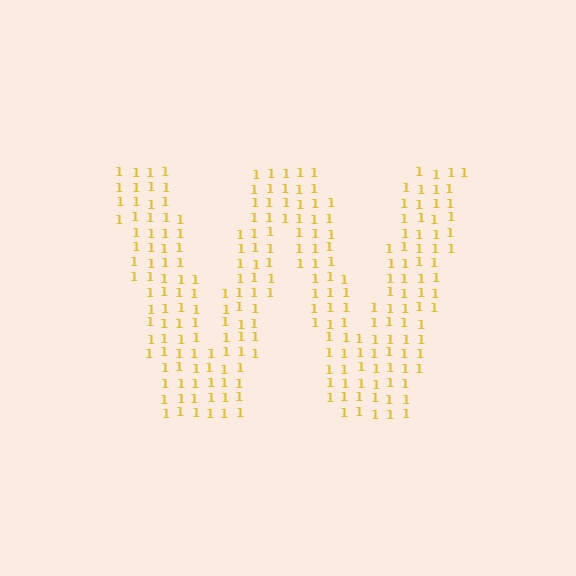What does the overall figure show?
The overall figure shows the letter W.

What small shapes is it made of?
It is made of small digit 1's.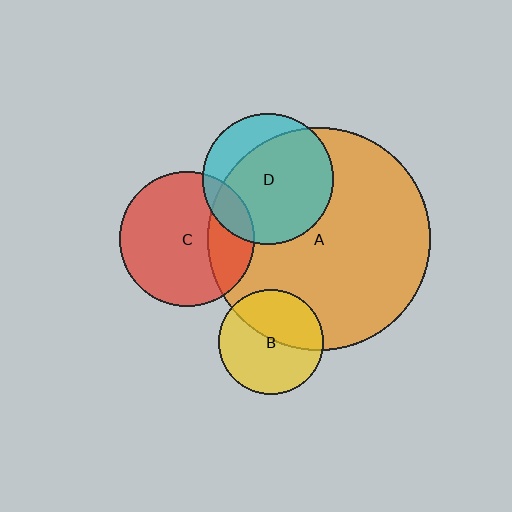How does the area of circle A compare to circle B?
Approximately 4.5 times.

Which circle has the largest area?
Circle A (orange).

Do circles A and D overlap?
Yes.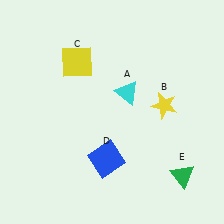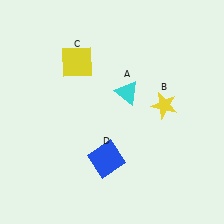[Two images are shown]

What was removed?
The green triangle (E) was removed in Image 2.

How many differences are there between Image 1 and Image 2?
There is 1 difference between the two images.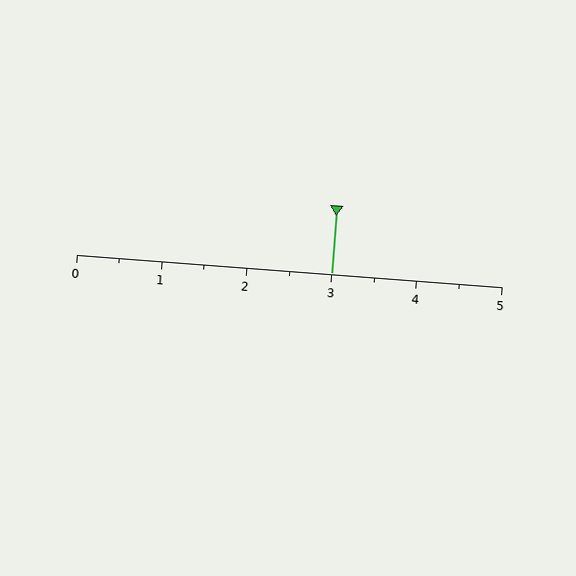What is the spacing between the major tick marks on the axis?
The major ticks are spaced 1 apart.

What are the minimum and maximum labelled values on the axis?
The axis runs from 0 to 5.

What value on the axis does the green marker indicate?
The marker indicates approximately 3.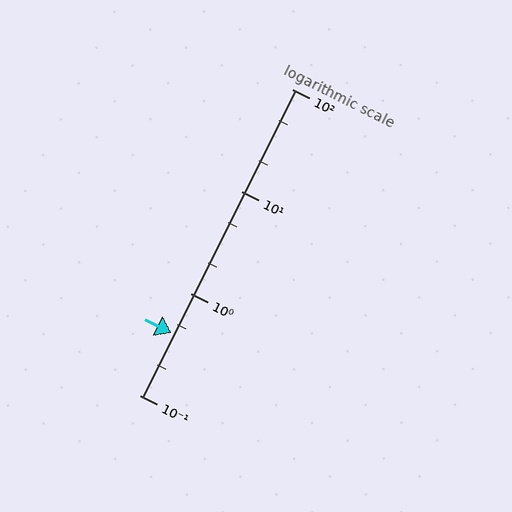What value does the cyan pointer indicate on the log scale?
The pointer indicates approximately 0.41.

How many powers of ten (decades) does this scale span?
The scale spans 3 decades, from 0.1 to 100.